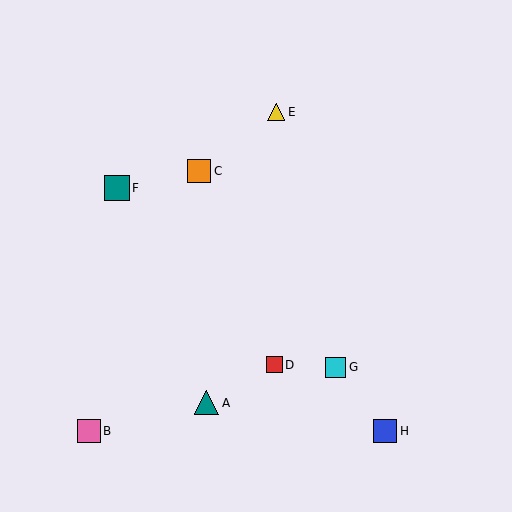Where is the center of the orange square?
The center of the orange square is at (199, 171).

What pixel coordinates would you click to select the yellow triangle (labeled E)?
Click at (276, 112) to select the yellow triangle E.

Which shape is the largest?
The teal square (labeled F) is the largest.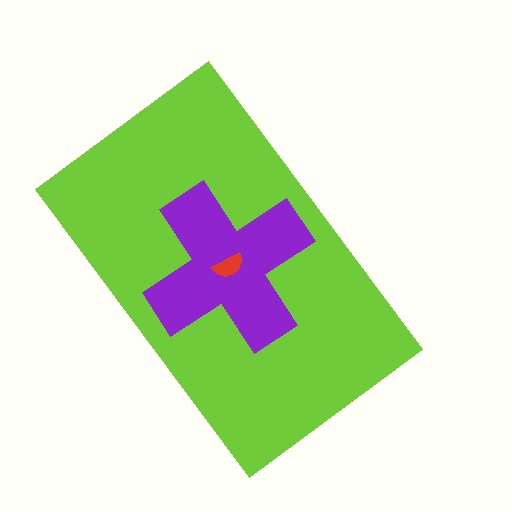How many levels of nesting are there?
3.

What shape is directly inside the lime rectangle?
The purple cross.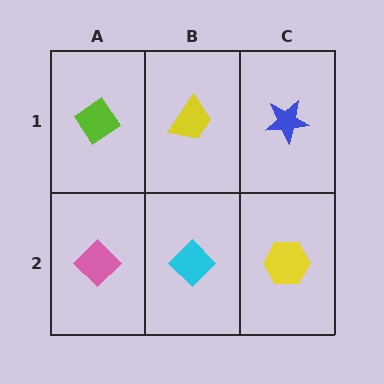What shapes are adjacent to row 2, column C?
A blue star (row 1, column C), a cyan diamond (row 2, column B).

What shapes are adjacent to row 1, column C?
A yellow hexagon (row 2, column C), a yellow trapezoid (row 1, column B).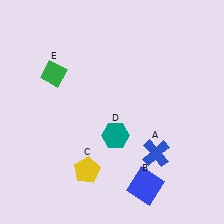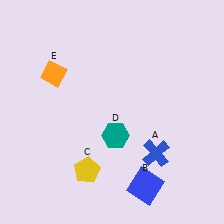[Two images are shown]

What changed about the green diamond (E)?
In Image 1, E is green. In Image 2, it changed to orange.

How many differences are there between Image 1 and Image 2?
There is 1 difference between the two images.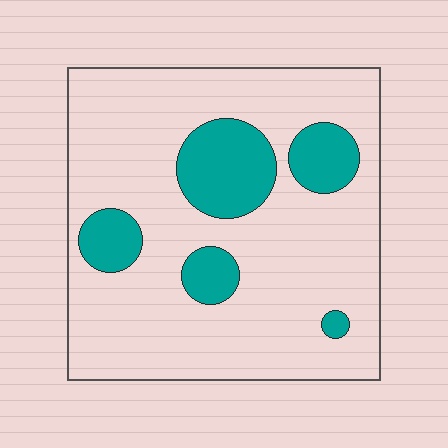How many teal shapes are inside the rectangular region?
5.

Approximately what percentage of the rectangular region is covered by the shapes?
Approximately 20%.